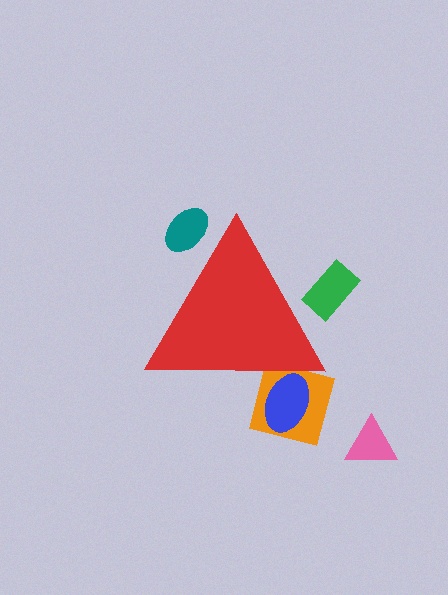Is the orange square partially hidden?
Yes, the orange square is partially hidden behind the red triangle.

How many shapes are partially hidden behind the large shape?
4 shapes are partially hidden.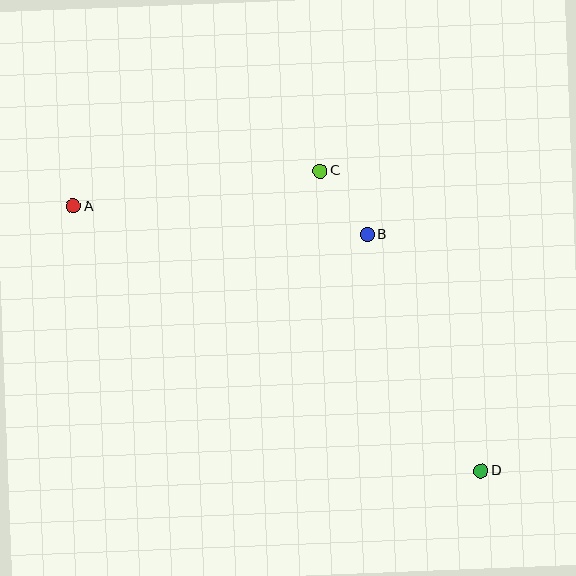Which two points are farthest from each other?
Points A and D are farthest from each other.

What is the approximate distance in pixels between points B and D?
The distance between B and D is approximately 262 pixels.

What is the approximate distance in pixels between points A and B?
The distance between A and B is approximately 296 pixels.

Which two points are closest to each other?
Points B and C are closest to each other.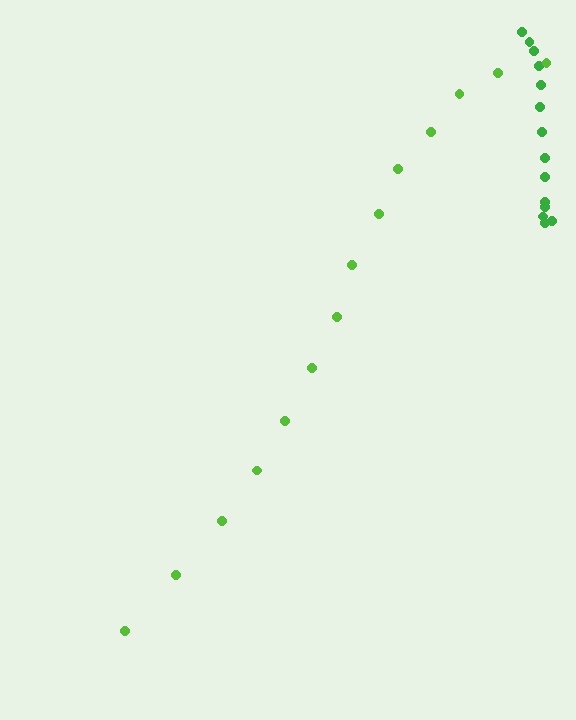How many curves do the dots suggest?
There are 2 distinct paths.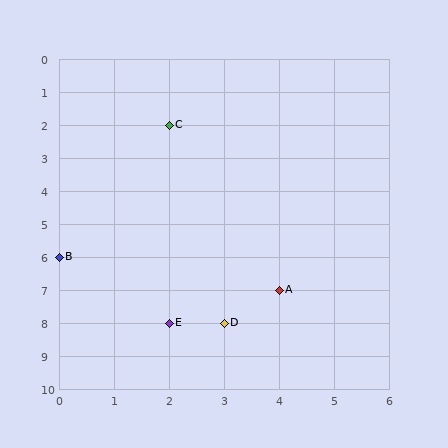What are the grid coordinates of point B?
Point B is at grid coordinates (0, 6).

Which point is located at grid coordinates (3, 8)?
Point D is at (3, 8).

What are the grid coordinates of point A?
Point A is at grid coordinates (4, 7).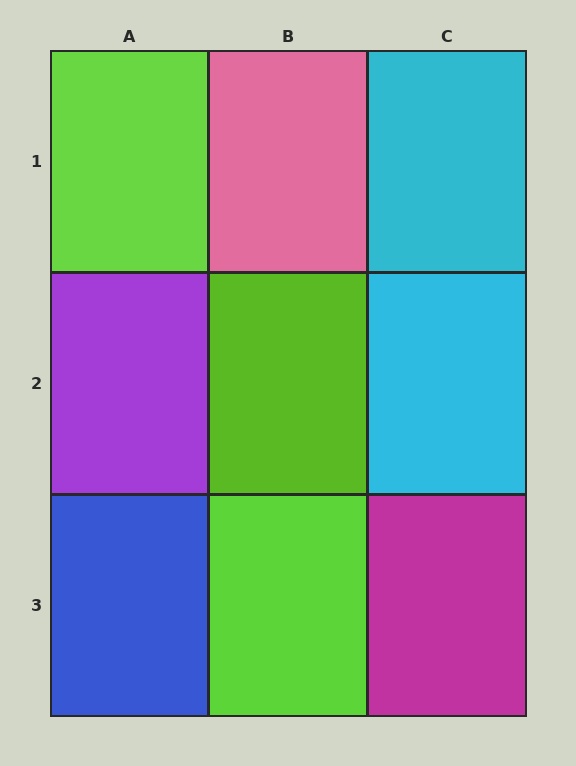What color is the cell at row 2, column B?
Lime.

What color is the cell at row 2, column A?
Purple.